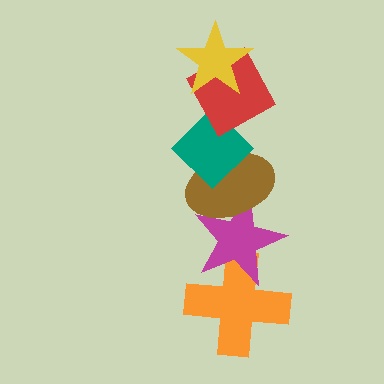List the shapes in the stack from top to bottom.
From top to bottom: the yellow star, the red diamond, the teal diamond, the brown ellipse, the magenta star, the orange cross.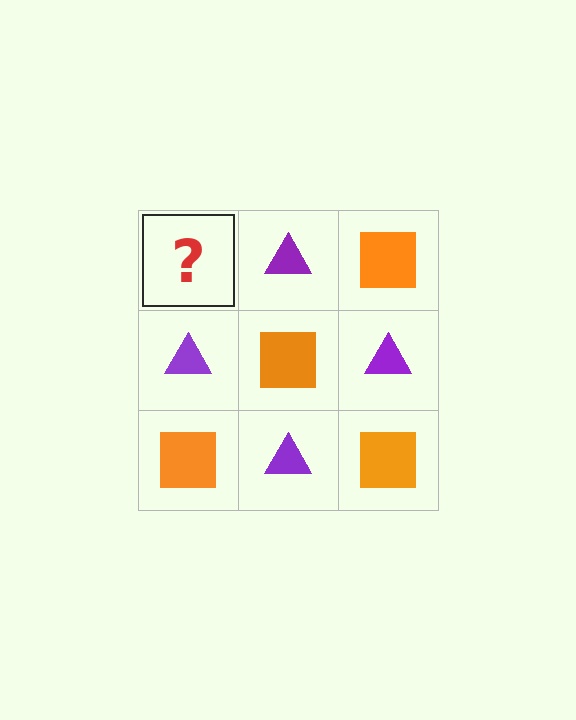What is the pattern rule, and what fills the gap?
The rule is that it alternates orange square and purple triangle in a checkerboard pattern. The gap should be filled with an orange square.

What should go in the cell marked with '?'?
The missing cell should contain an orange square.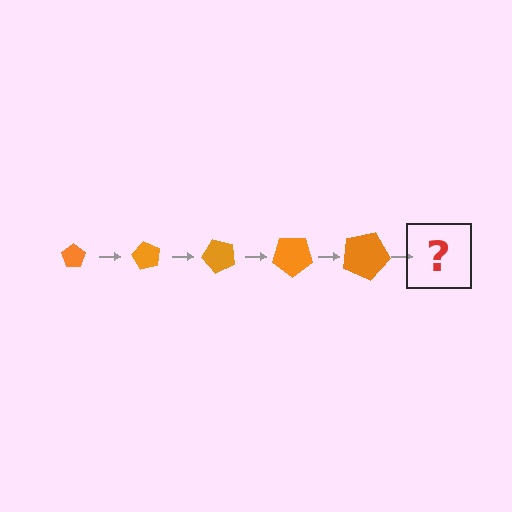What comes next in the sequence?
The next element should be a pentagon, larger than the previous one and rotated 300 degrees from the start.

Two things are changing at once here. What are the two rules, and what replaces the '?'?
The two rules are that the pentagon grows larger each step and it rotates 60 degrees each step. The '?' should be a pentagon, larger than the previous one and rotated 300 degrees from the start.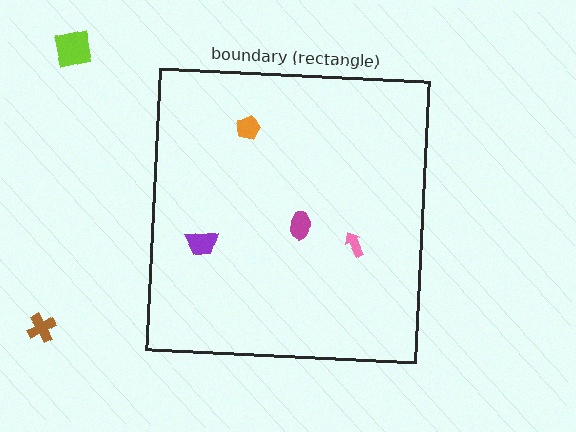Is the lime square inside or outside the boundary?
Outside.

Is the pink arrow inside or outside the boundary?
Inside.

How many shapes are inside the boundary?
4 inside, 2 outside.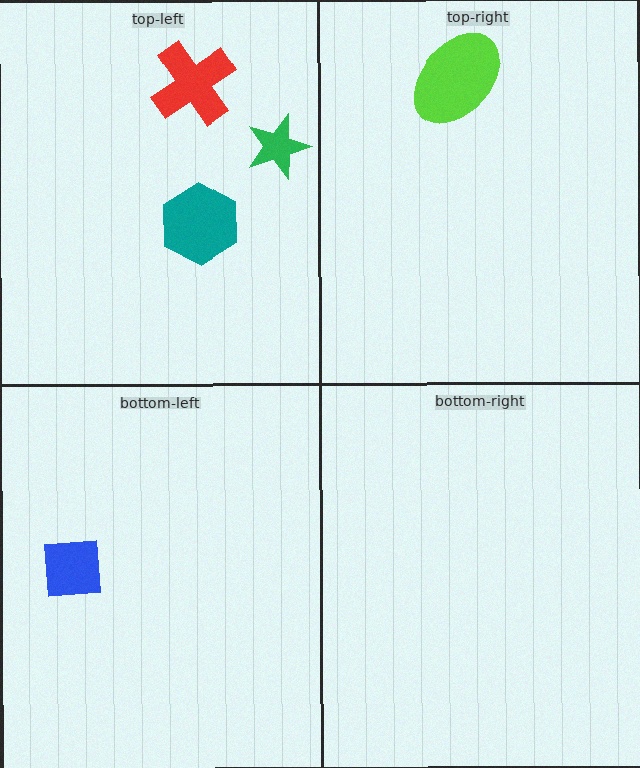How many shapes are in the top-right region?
1.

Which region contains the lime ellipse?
The top-right region.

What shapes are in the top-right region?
The lime ellipse.